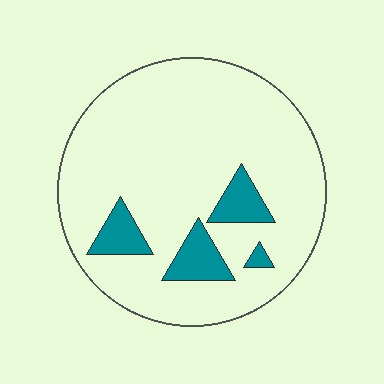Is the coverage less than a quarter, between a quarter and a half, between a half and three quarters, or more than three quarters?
Less than a quarter.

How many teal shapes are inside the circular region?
4.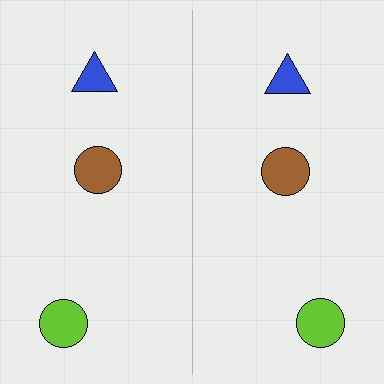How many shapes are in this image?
There are 6 shapes in this image.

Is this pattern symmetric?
Yes, this pattern has bilateral (reflection) symmetry.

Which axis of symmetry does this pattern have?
The pattern has a vertical axis of symmetry running through the center of the image.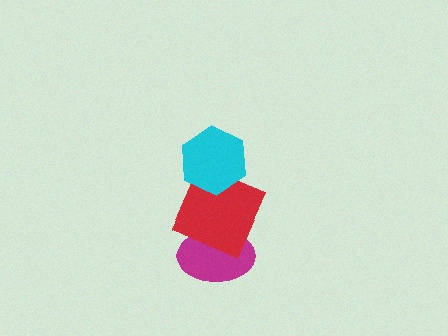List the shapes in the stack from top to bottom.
From top to bottom: the cyan hexagon, the red square, the magenta ellipse.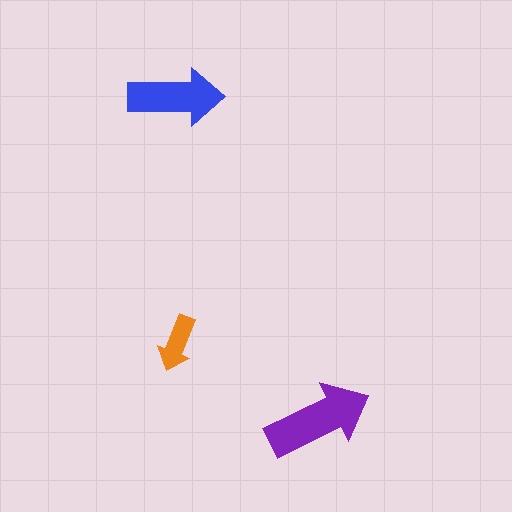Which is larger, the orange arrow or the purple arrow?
The purple one.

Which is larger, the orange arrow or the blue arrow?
The blue one.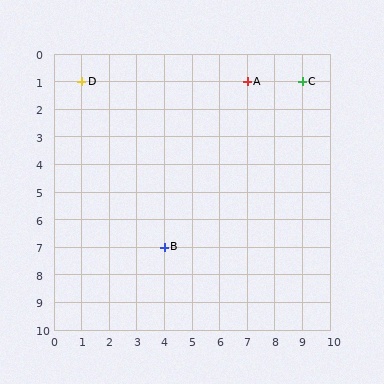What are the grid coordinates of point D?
Point D is at grid coordinates (1, 1).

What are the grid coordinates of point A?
Point A is at grid coordinates (7, 1).